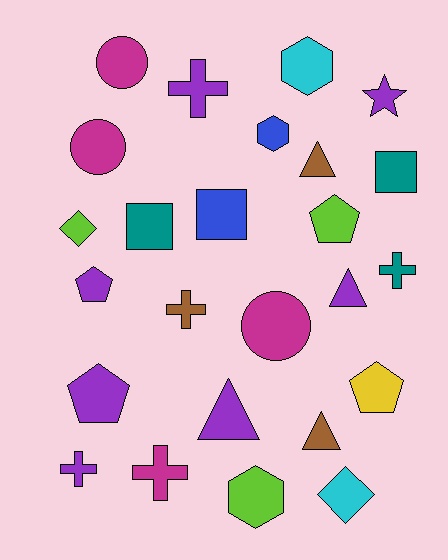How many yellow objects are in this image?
There is 1 yellow object.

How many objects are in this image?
There are 25 objects.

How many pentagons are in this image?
There are 4 pentagons.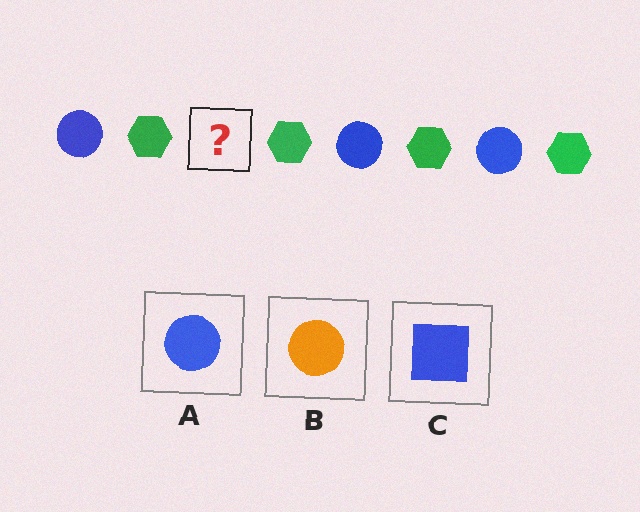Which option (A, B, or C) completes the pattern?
A.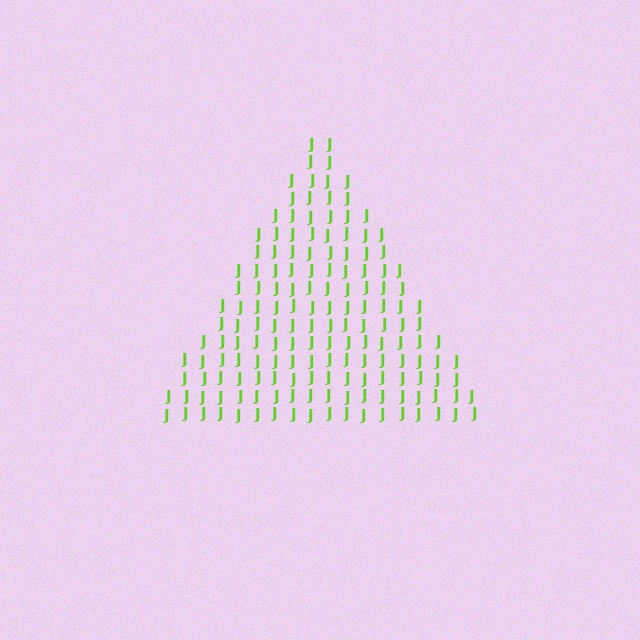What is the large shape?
The large shape is a triangle.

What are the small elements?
The small elements are letter J's.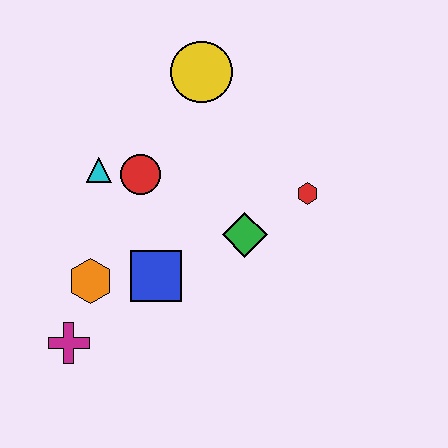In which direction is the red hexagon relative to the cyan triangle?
The red hexagon is to the right of the cyan triangle.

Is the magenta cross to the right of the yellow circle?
No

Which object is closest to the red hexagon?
The green diamond is closest to the red hexagon.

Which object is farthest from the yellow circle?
The magenta cross is farthest from the yellow circle.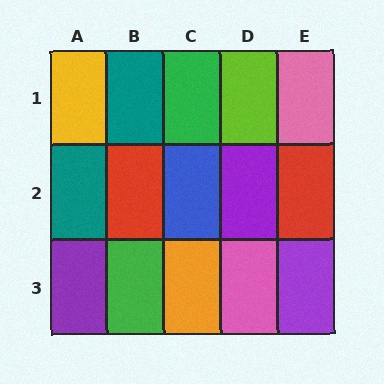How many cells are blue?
1 cell is blue.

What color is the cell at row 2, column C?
Blue.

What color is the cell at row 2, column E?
Red.